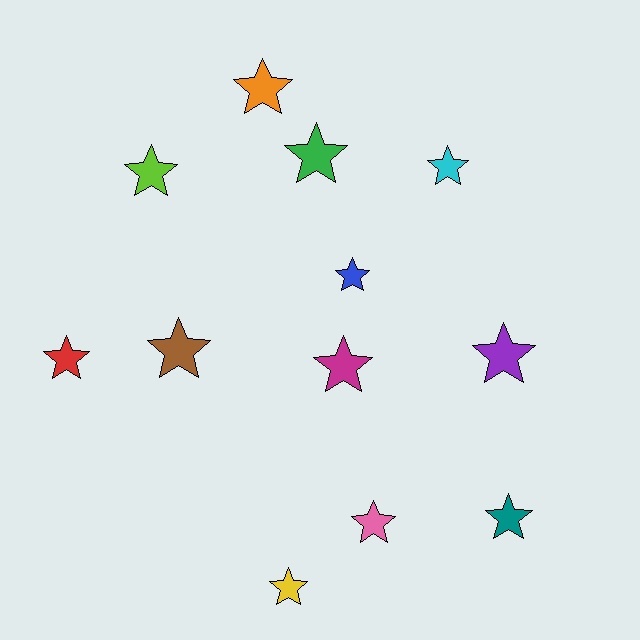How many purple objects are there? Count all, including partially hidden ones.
There is 1 purple object.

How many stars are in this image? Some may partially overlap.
There are 12 stars.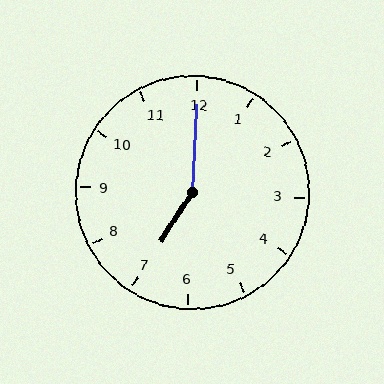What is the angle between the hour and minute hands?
Approximately 150 degrees.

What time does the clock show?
7:00.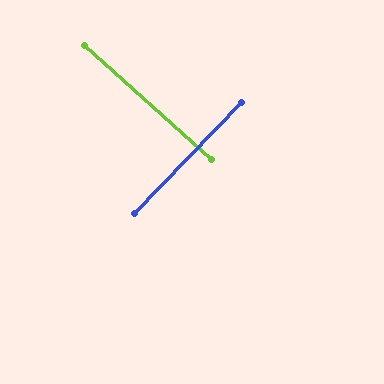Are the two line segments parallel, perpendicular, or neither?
Perpendicular — they meet at approximately 88°.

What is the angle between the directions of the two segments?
Approximately 88 degrees.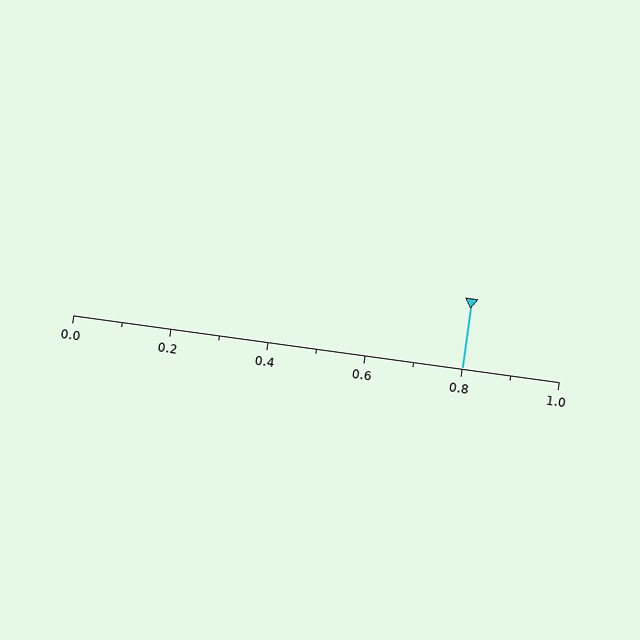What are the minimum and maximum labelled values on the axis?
The axis runs from 0.0 to 1.0.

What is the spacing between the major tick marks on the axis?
The major ticks are spaced 0.2 apart.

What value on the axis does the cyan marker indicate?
The marker indicates approximately 0.8.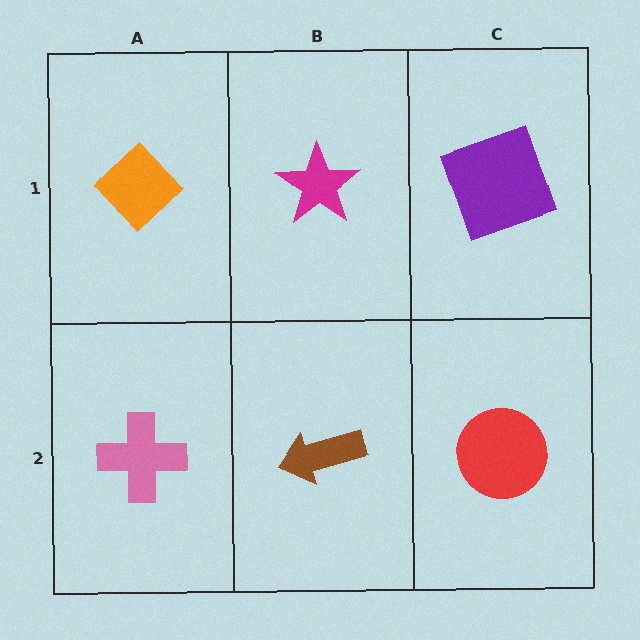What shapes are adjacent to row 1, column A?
A pink cross (row 2, column A), a magenta star (row 1, column B).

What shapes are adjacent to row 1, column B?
A brown arrow (row 2, column B), an orange diamond (row 1, column A), a purple square (row 1, column C).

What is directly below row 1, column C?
A red circle.